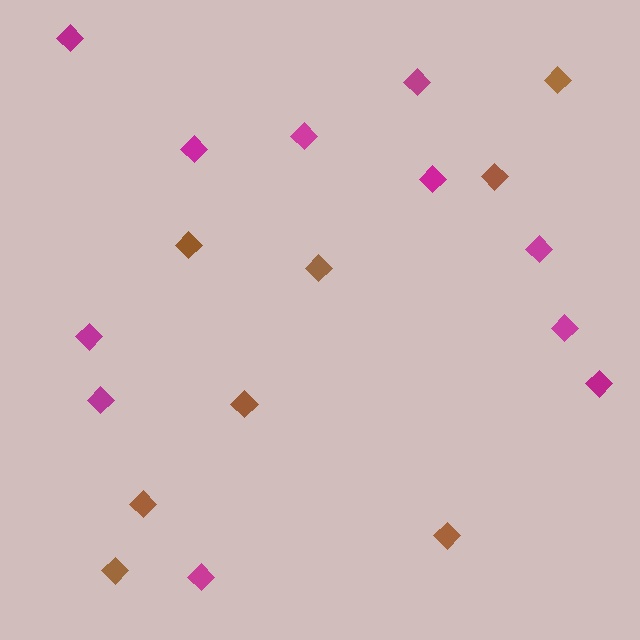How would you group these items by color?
There are 2 groups: one group of magenta diamonds (11) and one group of brown diamonds (8).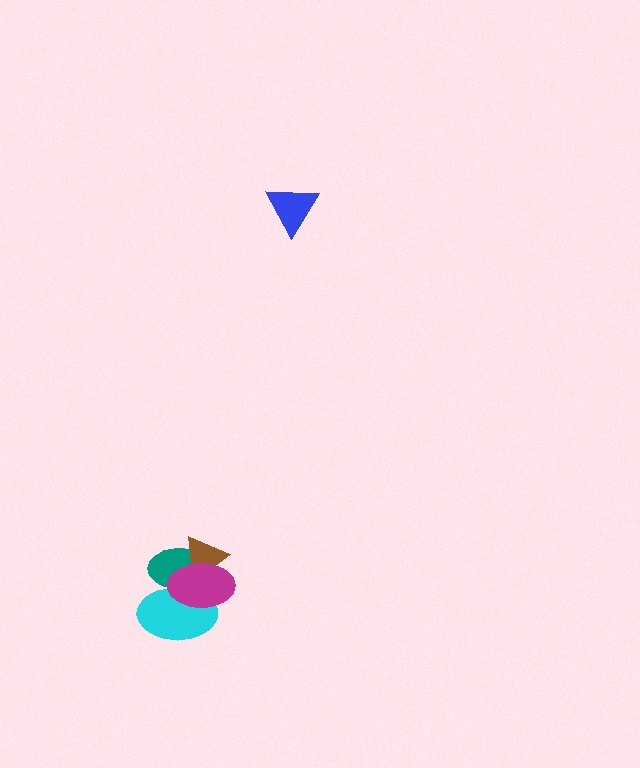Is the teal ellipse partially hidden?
Yes, it is partially covered by another shape.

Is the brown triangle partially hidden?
Yes, it is partially covered by another shape.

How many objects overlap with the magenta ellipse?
3 objects overlap with the magenta ellipse.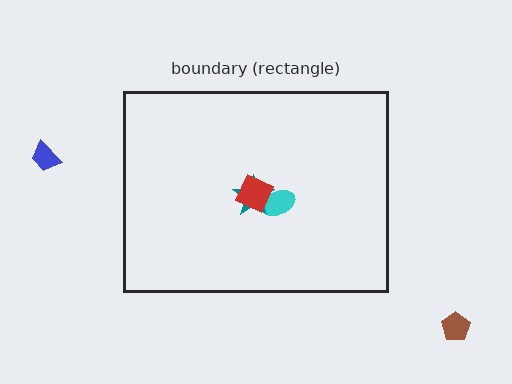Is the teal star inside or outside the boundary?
Inside.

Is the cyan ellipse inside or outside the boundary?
Inside.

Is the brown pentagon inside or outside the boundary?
Outside.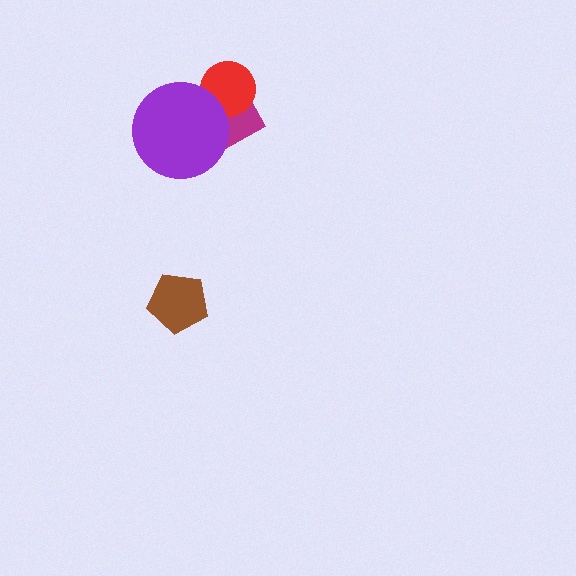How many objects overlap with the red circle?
2 objects overlap with the red circle.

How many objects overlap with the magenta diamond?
2 objects overlap with the magenta diamond.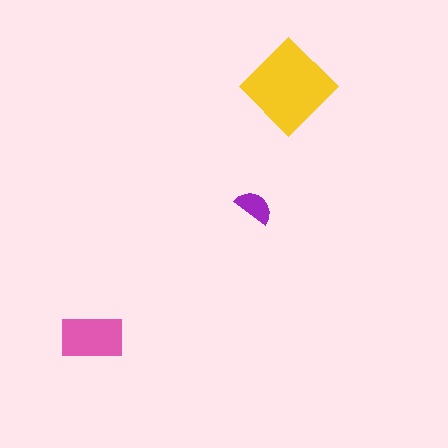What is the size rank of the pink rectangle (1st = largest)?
2nd.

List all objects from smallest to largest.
The purple semicircle, the pink rectangle, the yellow diamond.